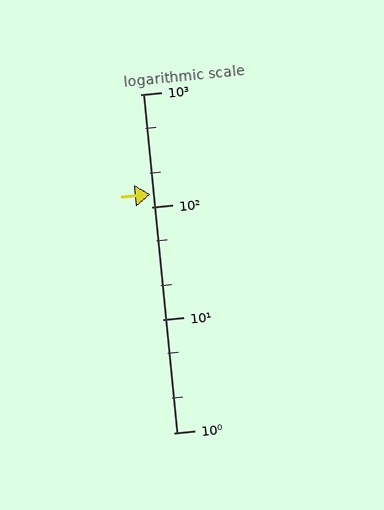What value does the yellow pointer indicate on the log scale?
The pointer indicates approximately 130.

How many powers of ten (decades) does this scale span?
The scale spans 3 decades, from 1 to 1000.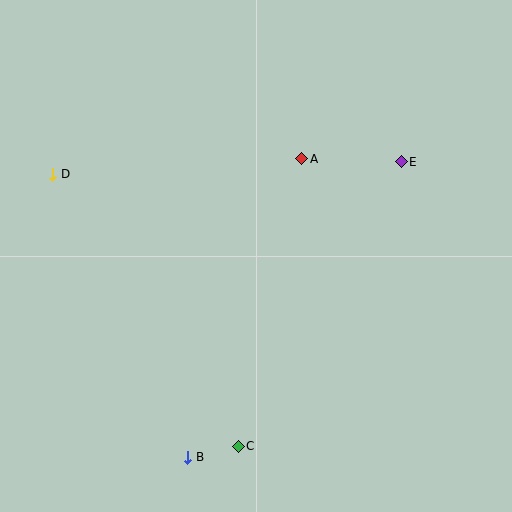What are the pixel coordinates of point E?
Point E is at (401, 162).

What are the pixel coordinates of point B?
Point B is at (188, 457).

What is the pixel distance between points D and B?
The distance between D and B is 313 pixels.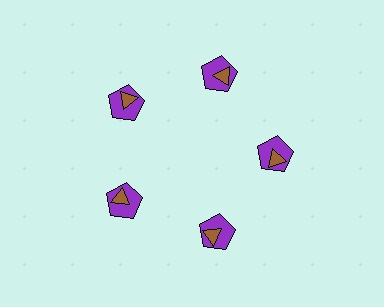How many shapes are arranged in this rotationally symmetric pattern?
There are 10 shapes, arranged in 5 groups of 2.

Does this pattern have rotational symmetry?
Yes, this pattern has 5-fold rotational symmetry. It looks the same after rotating 72 degrees around the center.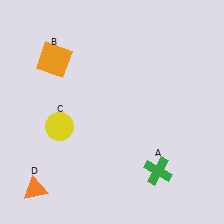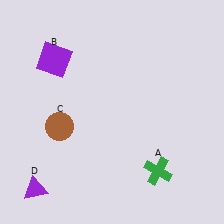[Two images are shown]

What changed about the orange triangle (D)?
In Image 1, D is orange. In Image 2, it changed to purple.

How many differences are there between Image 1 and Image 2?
There are 3 differences between the two images.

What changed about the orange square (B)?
In Image 1, B is orange. In Image 2, it changed to purple.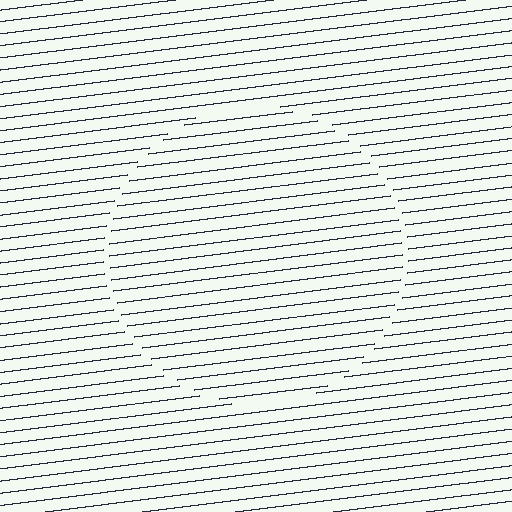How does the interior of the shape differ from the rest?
The interior of the shape contains the same grating, shifted by half a period — the contour is defined by the phase discontinuity where line-ends from the inner and outer gratings abut.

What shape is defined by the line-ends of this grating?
An illusory circle. The interior of the shape contains the same grating, shifted by half a period — the contour is defined by the phase discontinuity where line-ends from the inner and outer gratings abut.